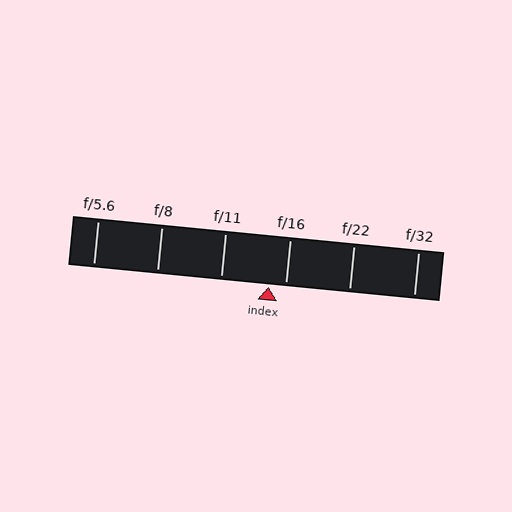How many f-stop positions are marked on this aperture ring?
There are 6 f-stop positions marked.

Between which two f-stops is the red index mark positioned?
The index mark is between f/11 and f/16.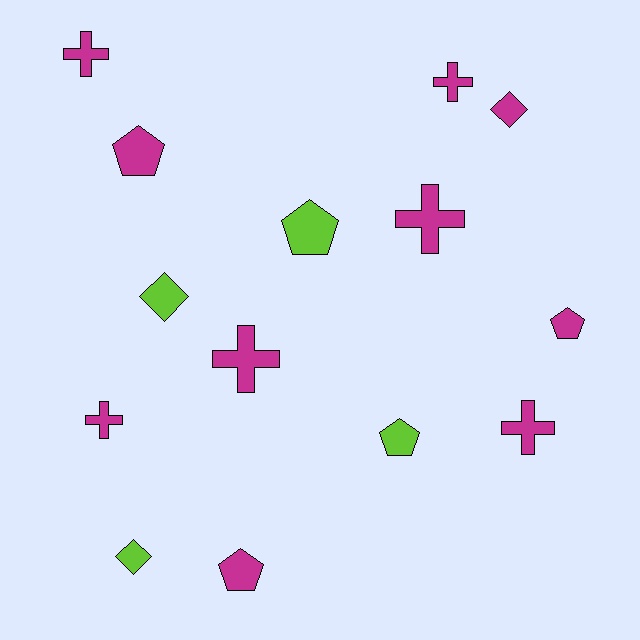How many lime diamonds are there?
There are 2 lime diamonds.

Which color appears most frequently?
Magenta, with 10 objects.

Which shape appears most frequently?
Cross, with 6 objects.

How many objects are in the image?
There are 14 objects.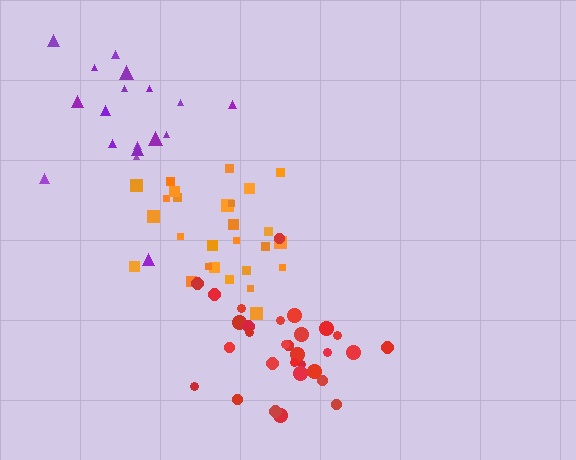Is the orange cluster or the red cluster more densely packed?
Red.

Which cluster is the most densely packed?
Red.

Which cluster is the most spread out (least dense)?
Purple.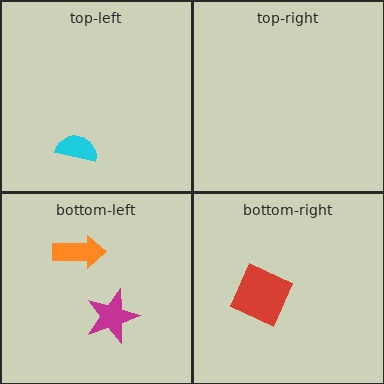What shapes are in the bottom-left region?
The magenta star, the orange arrow.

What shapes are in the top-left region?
The cyan semicircle.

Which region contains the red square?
The bottom-right region.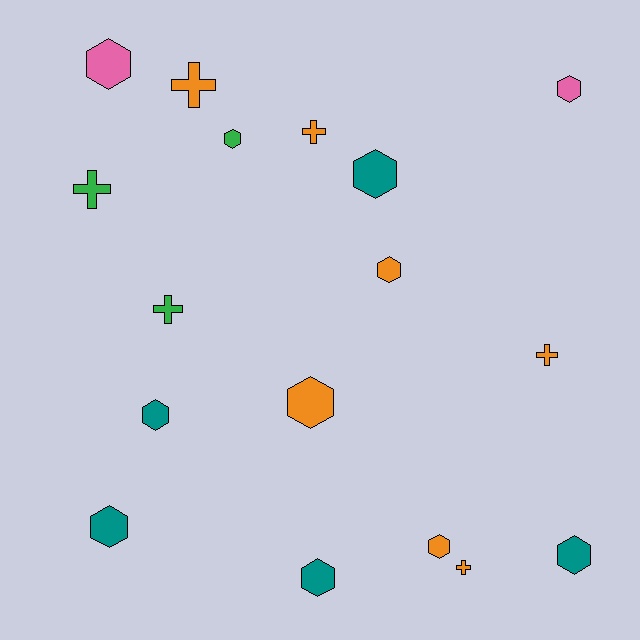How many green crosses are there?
There are 2 green crosses.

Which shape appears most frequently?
Hexagon, with 11 objects.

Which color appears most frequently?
Orange, with 7 objects.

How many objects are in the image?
There are 17 objects.